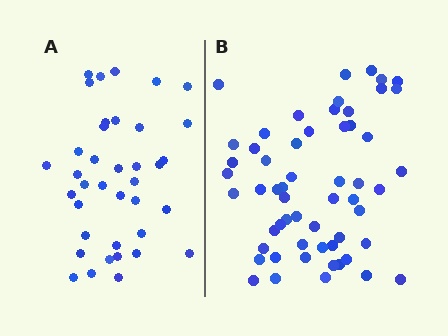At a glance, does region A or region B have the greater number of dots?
Region B (the right region) has more dots.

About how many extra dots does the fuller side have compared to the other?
Region B has approximately 20 more dots than region A.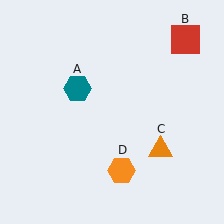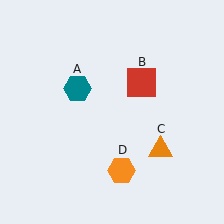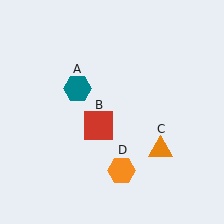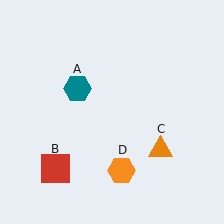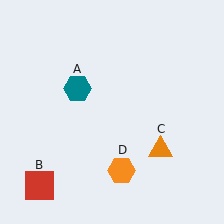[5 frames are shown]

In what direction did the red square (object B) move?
The red square (object B) moved down and to the left.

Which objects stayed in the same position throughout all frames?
Teal hexagon (object A) and orange triangle (object C) and orange hexagon (object D) remained stationary.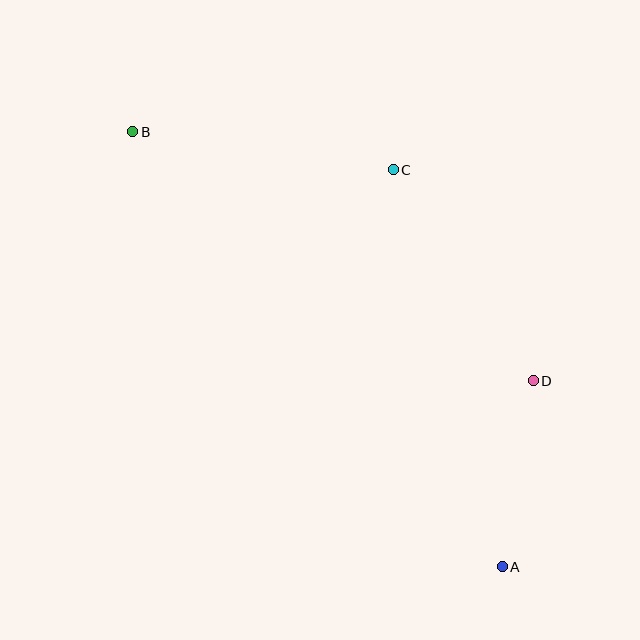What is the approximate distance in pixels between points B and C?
The distance between B and C is approximately 263 pixels.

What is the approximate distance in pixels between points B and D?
The distance between B and D is approximately 472 pixels.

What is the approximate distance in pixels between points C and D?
The distance between C and D is approximately 253 pixels.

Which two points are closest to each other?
Points A and D are closest to each other.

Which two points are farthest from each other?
Points A and B are farthest from each other.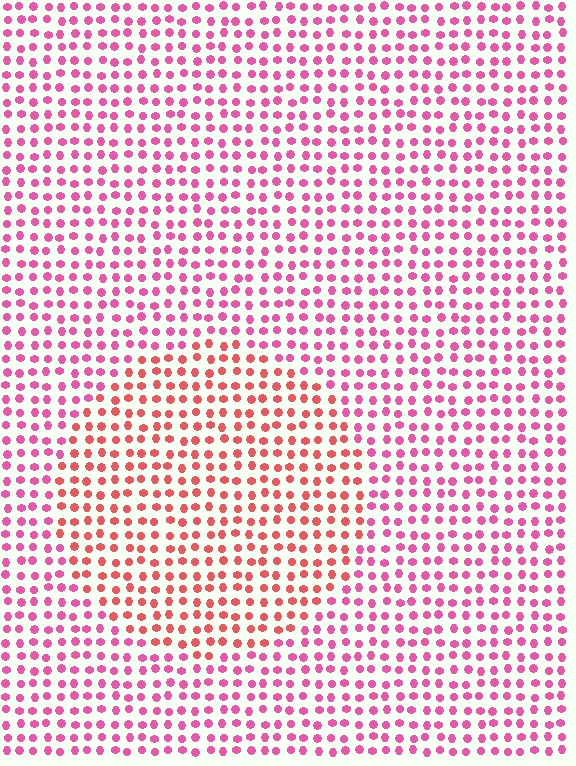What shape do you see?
I see a circle.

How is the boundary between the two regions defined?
The boundary is defined purely by a slight shift in hue (about 32 degrees). Spacing, size, and orientation are identical on both sides.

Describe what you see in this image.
The image is filled with small pink elements in a uniform arrangement. A circle-shaped region is visible where the elements are tinted to a slightly different hue, forming a subtle color boundary.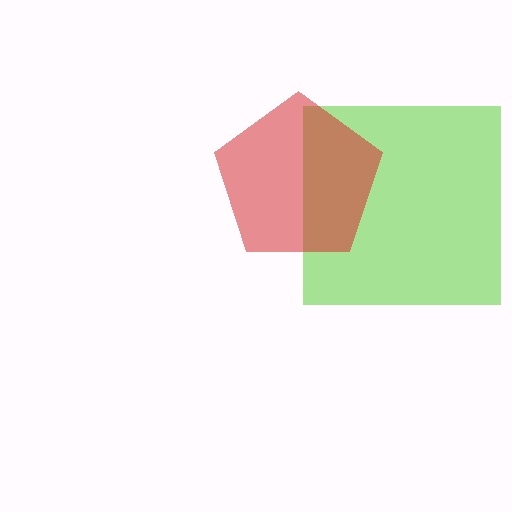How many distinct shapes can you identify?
There are 2 distinct shapes: a lime square, a red pentagon.